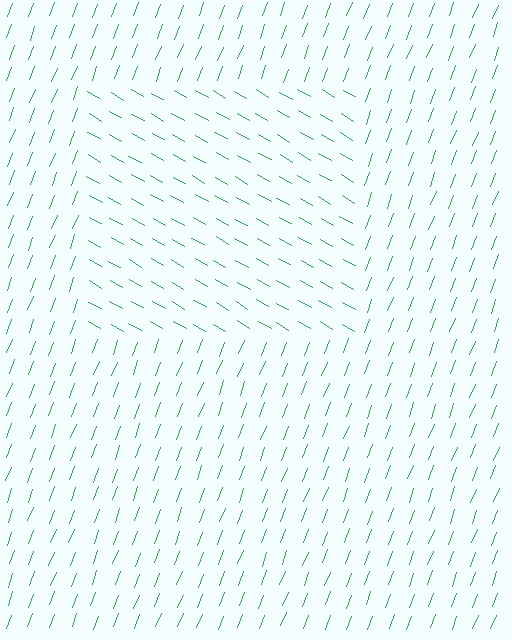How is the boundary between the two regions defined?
The boundary is defined purely by a change in line orientation (approximately 81 degrees difference). All lines are the same color and thickness.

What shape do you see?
I see a rectangle.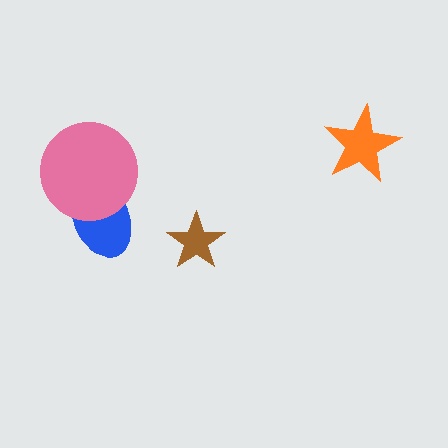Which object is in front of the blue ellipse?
The pink circle is in front of the blue ellipse.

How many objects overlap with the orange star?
0 objects overlap with the orange star.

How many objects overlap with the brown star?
0 objects overlap with the brown star.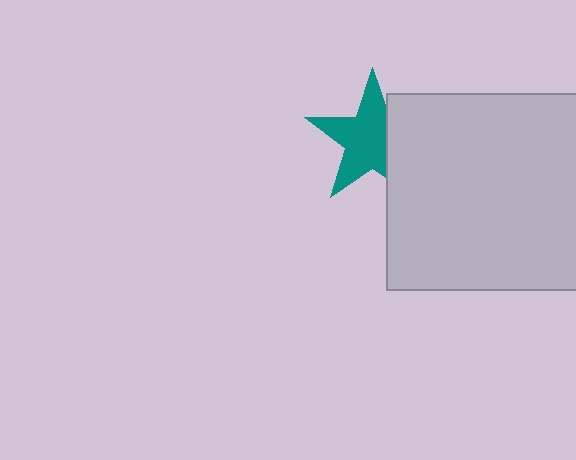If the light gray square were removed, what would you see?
You would see the complete teal star.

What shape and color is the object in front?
The object in front is a light gray square.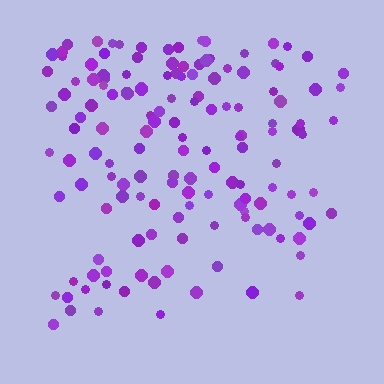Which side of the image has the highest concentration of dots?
The top.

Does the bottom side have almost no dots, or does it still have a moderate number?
Still a moderate number, just noticeably fewer than the top.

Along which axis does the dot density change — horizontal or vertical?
Vertical.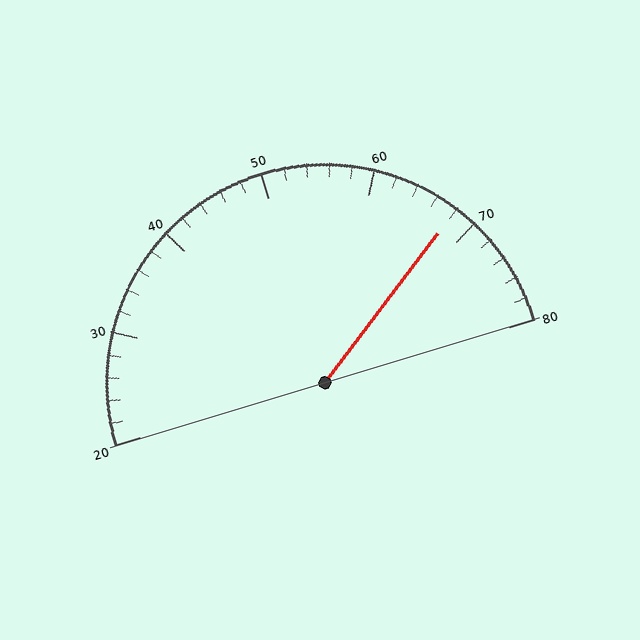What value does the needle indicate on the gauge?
The needle indicates approximately 68.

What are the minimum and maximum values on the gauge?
The gauge ranges from 20 to 80.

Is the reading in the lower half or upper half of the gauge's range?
The reading is in the upper half of the range (20 to 80).